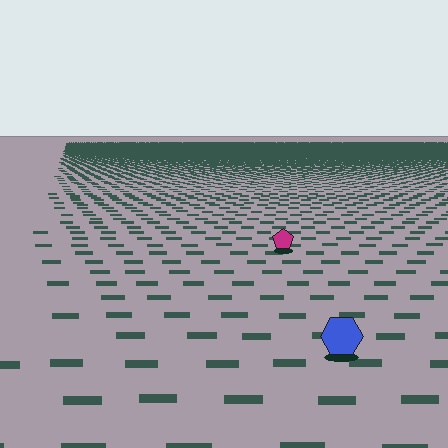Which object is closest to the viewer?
The blue hexagon is closest. The texture marks near it are larger and more spread out.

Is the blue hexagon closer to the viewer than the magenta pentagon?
Yes. The blue hexagon is closer — you can tell from the texture gradient: the ground texture is coarser near it.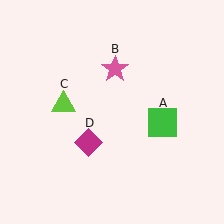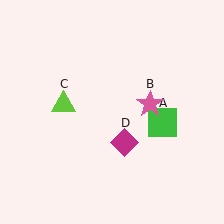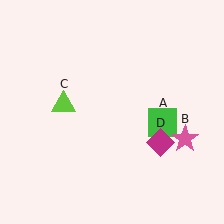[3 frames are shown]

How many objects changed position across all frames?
2 objects changed position: pink star (object B), magenta diamond (object D).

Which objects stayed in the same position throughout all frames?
Green square (object A) and lime triangle (object C) remained stationary.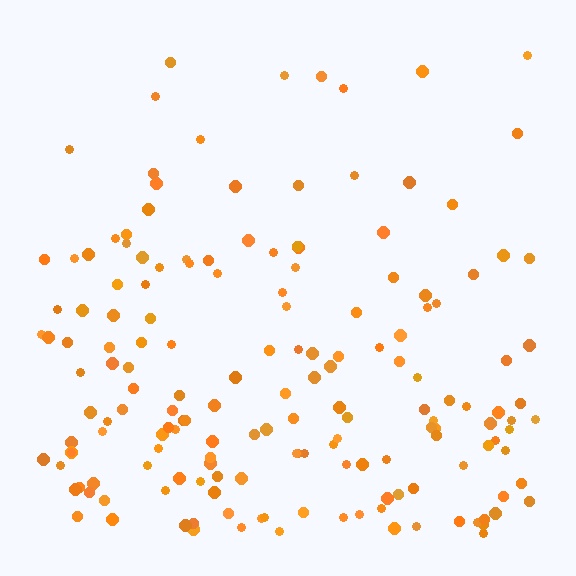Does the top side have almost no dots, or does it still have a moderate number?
Still a moderate number, just noticeably fewer than the bottom.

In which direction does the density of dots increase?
From top to bottom, with the bottom side densest.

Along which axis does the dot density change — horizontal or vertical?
Vertical.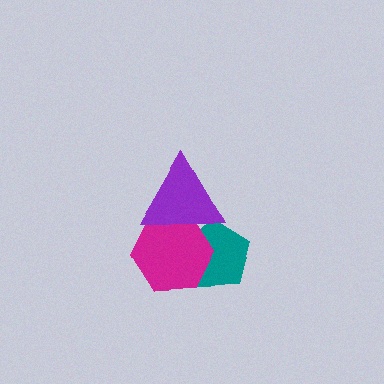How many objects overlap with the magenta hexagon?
2 objects overlap with the magenta hexagon.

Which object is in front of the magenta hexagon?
The purple triangle is in front of the magenta hexagon.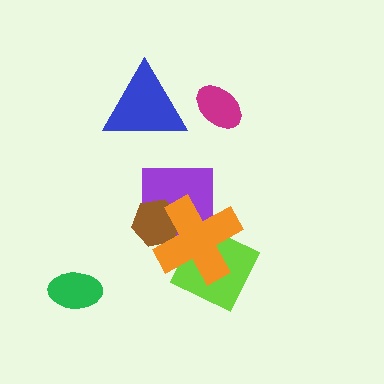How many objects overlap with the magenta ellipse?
0 objects overlap with the magenta ellipse.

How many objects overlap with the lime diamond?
1 object overlaps with the lime diamond.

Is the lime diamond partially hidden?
Yes, it is partially covered by another shape.